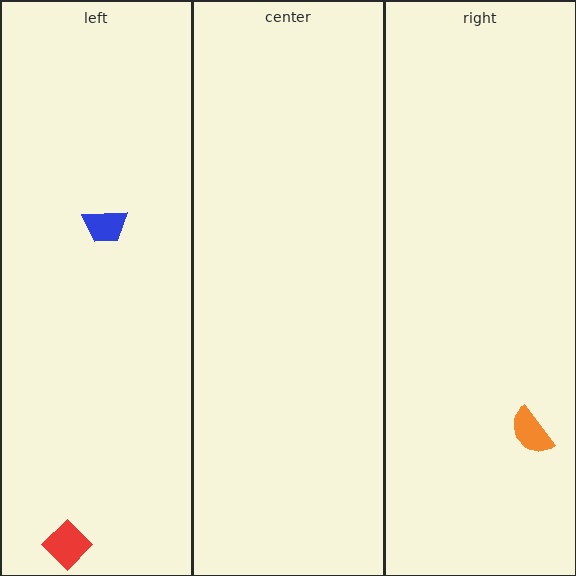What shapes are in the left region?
The blue trapezoid, the red diamond.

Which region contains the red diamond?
The left region.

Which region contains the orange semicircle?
The right region.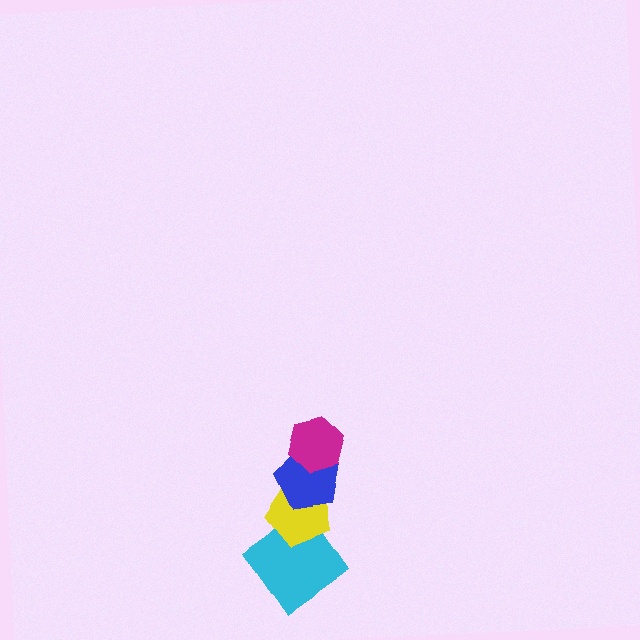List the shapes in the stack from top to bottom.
From top to bottom: the magenta hexagon, the blue pentagon, the yellow pentagon, the cyan diamond.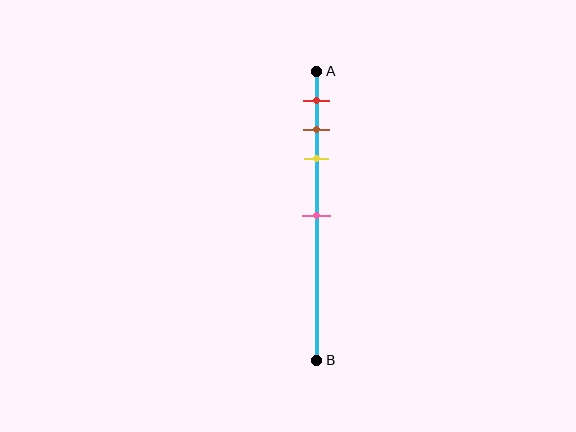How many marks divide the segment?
There are 4 marks dividing the segment.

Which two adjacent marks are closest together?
The brown and yellow marks are the closest adjacent pair.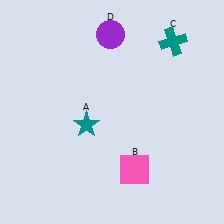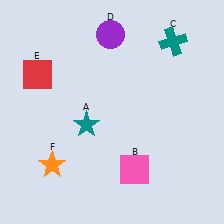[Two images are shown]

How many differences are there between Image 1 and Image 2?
There are 2 differences between the two images.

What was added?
A red square (E), an orange star (F) were added in Image 2.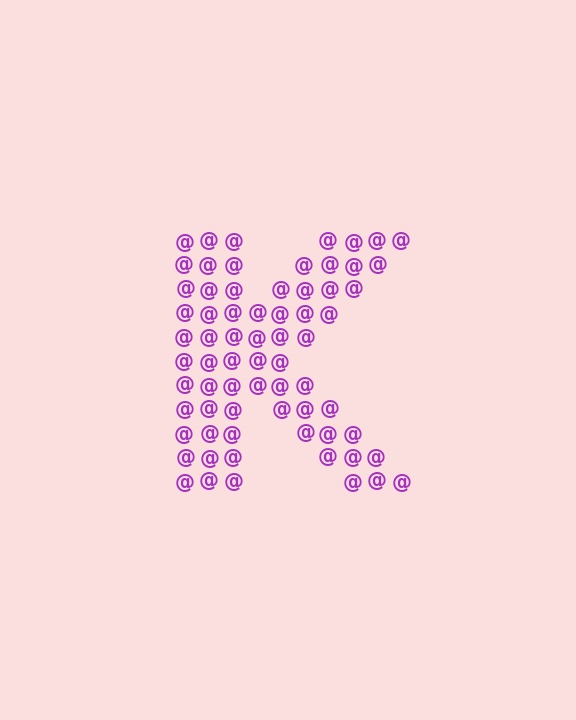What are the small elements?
The small elements are at signs.